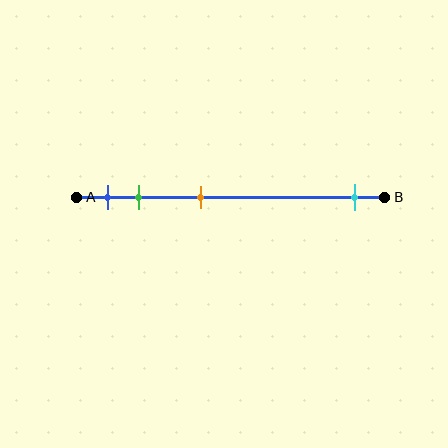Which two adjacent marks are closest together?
The blue and green marks are the closest adjacent pair.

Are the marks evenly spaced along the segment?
No, the marks are not evenly spaced.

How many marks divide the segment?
There are 4 marks dividing the segment.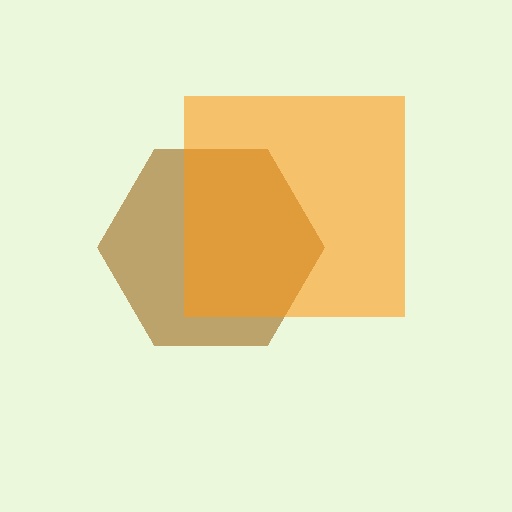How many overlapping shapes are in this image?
There are 2 overlapping shapes in the image.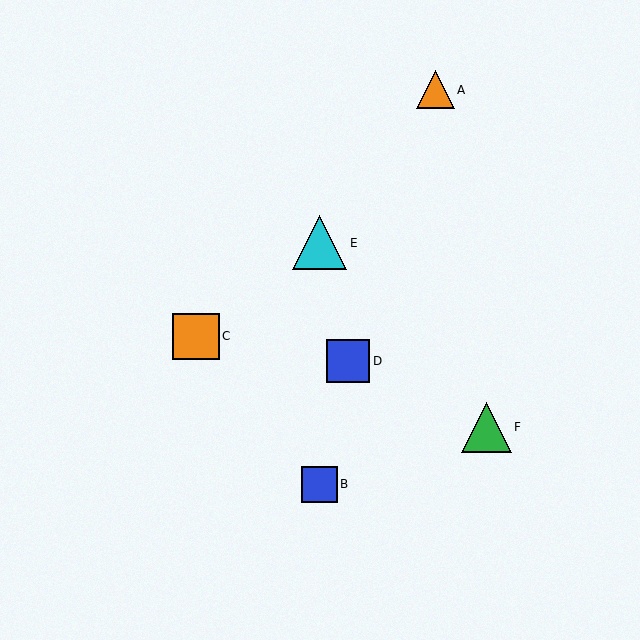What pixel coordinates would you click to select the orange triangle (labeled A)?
Click at (436, 90) to select the orange triangle A.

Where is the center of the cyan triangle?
The center of the cyan triangle is at (319, 243).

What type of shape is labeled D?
Shape D is a blue square.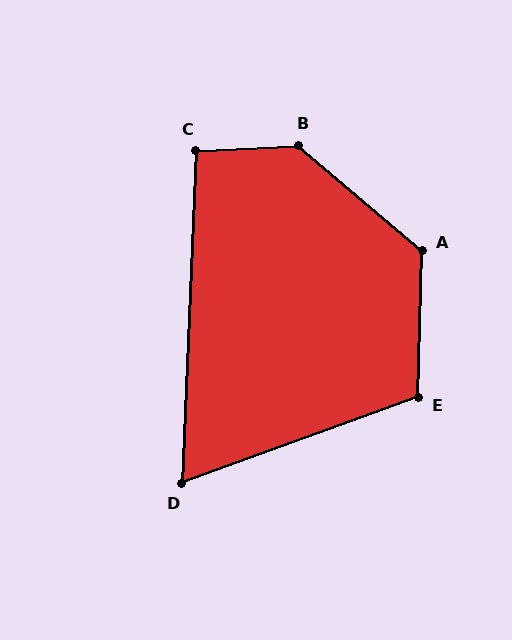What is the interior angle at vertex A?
Approximately 129 degrees (obtuse).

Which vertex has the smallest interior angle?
D, at approximately 67 degrees.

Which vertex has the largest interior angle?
B, at approximately 137 degrees.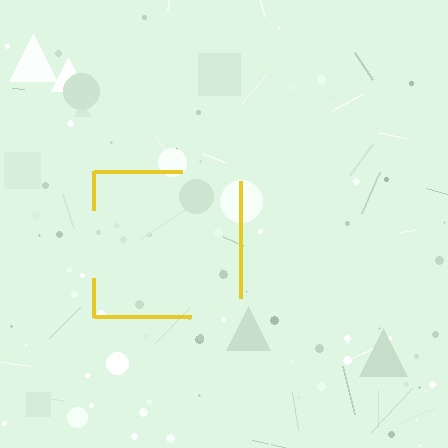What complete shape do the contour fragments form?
The contour fragments form a square.